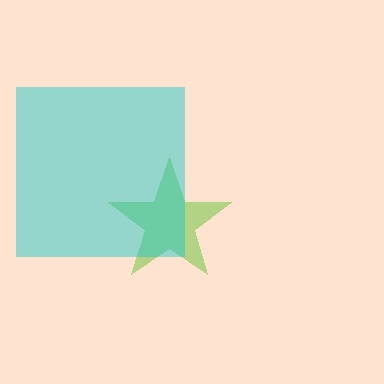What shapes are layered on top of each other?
The layered shapes are: a lime star, a cyan square.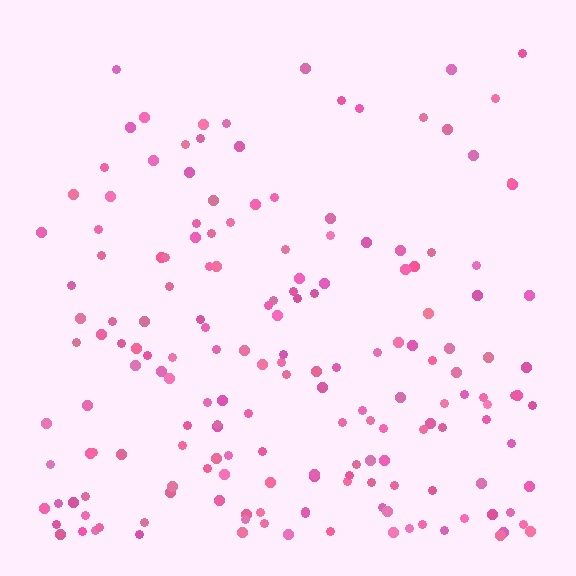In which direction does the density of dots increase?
From top to bottom, with the bottom side densest.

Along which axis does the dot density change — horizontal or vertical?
Vertical.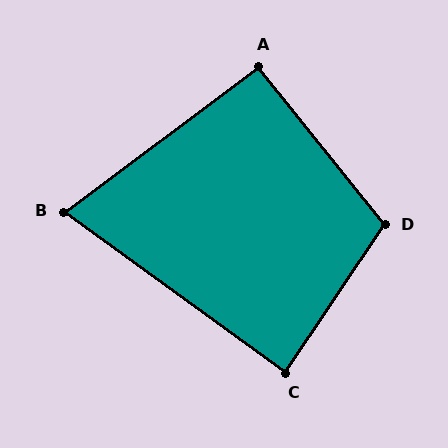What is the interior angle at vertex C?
Approximately 88 degrees (approximately right).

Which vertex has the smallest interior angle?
B, at approximately 73 degrees.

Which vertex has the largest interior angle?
D, at approximately 107 degrees.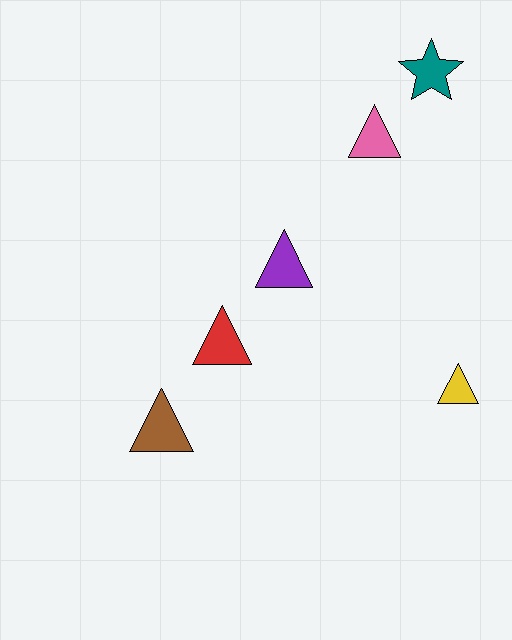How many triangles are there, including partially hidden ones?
There are 5 triangles.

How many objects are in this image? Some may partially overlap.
There are 6 objects.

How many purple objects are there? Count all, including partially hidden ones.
There is 1 purple object.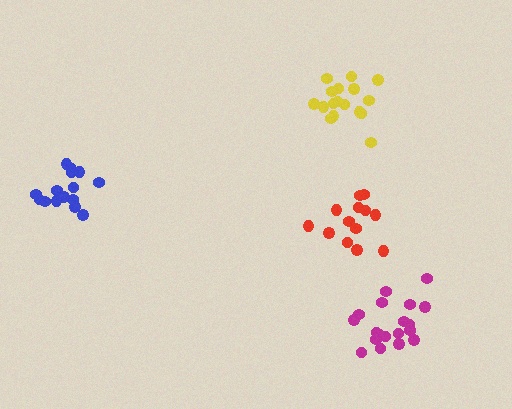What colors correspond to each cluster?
The clusters are colored: blue, red, yellow, magenta.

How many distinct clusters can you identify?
There are 4 distinct clusters.